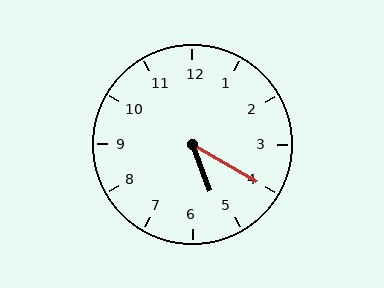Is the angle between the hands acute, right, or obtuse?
It is acute.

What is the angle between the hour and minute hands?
Approximately 40 degrees.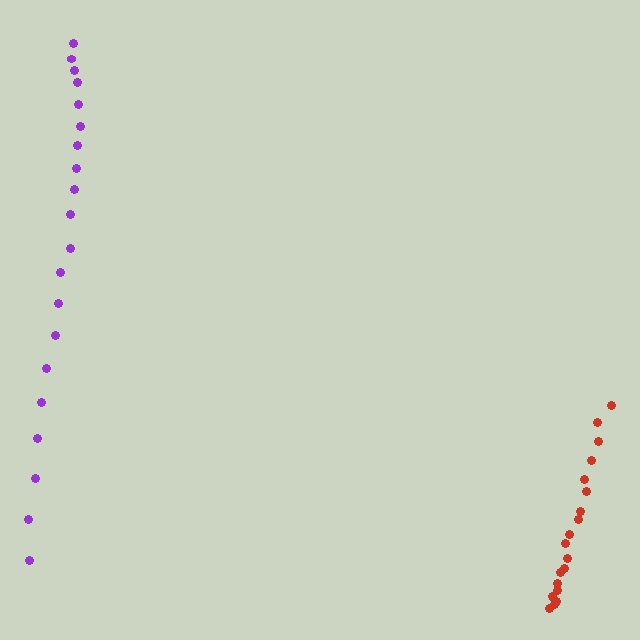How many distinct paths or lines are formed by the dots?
There are 2 distinct paths.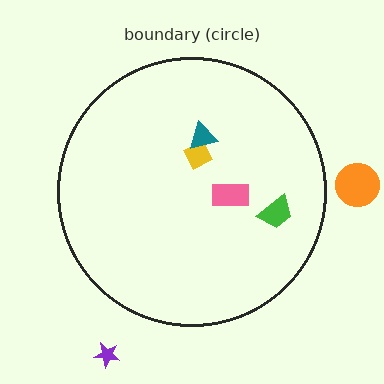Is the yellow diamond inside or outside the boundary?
Inside.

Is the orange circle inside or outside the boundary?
Outside.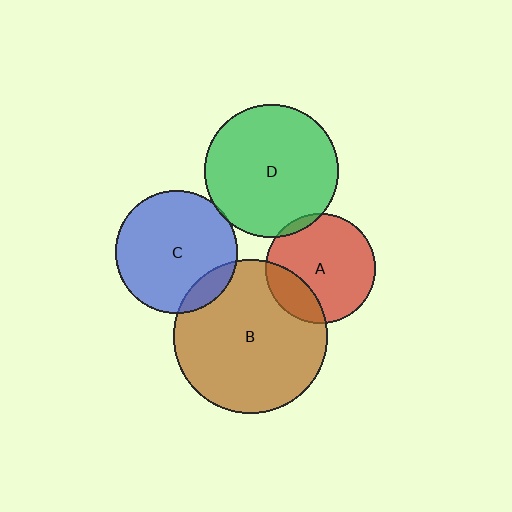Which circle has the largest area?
Circle B (brown).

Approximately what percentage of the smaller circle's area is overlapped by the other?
Approximately 10%.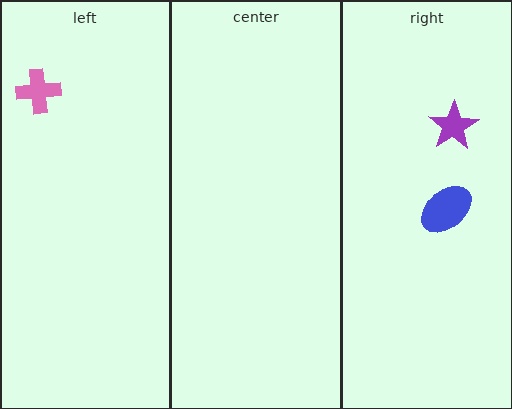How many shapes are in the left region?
1.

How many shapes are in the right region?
2.